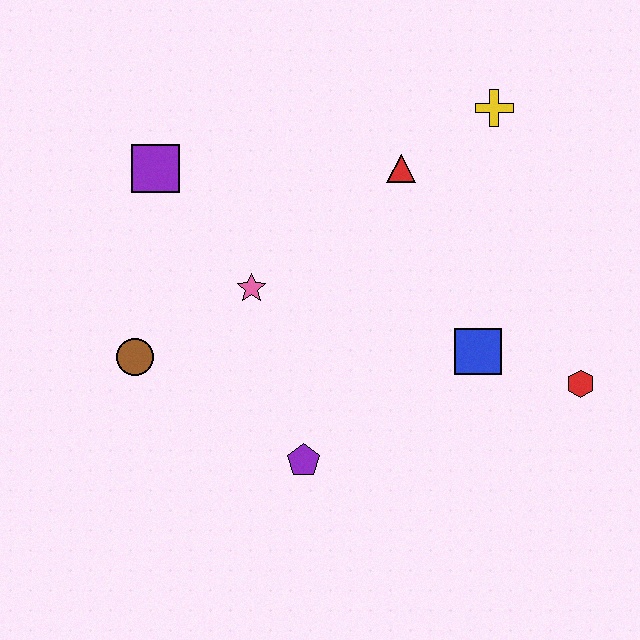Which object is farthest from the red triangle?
The brown circle is farthest from the red triangle.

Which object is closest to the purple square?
The pink star is closest to the purple square.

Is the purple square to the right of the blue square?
No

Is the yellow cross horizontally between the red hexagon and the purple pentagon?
Yes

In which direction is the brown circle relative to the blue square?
The brown circle is to the left of the blue square.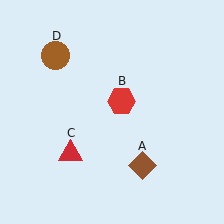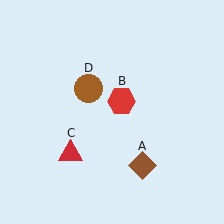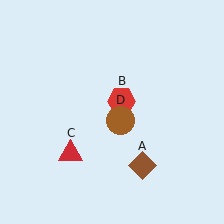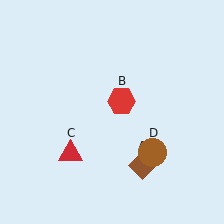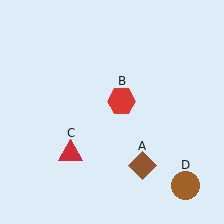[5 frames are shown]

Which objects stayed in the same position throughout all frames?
Brown diamond (object A) and red hexagon (object B) and red triangle (object C) remained stationary.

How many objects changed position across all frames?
1 object changed position: brown circle (object D).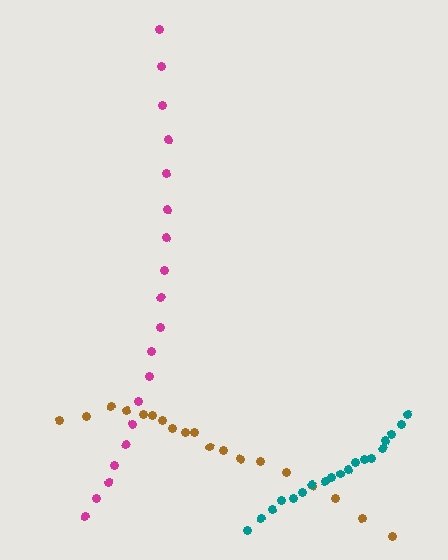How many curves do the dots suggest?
There are 3 distinct paths.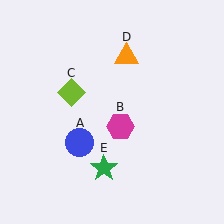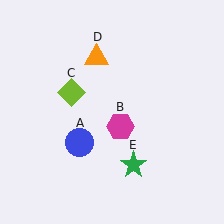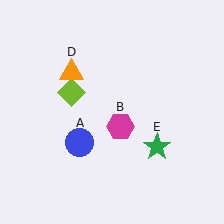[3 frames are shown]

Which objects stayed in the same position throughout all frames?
Blue circle (object A) and magenta hexagon (object B) and lime diamond (object C) remained stationary.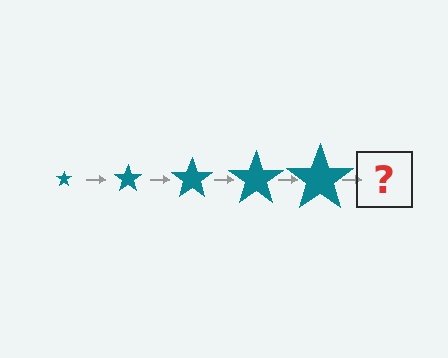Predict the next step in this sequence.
The next step is a teal star, larger than the previous one.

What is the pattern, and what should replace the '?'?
The pattern is that the star gets progressively larger each step. The '?' should be a teal star, larger than the previous one.